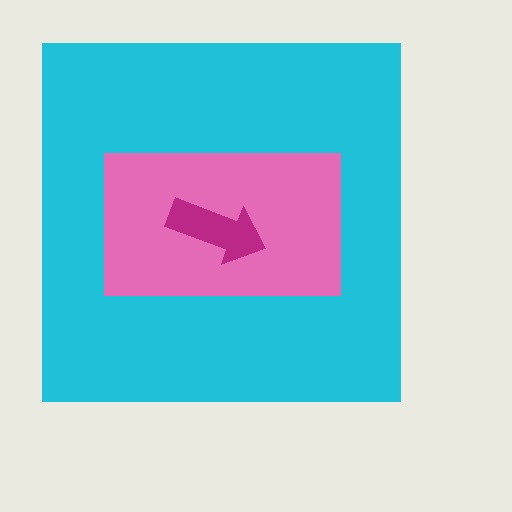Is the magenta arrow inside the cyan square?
Yes.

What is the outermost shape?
The cyan square.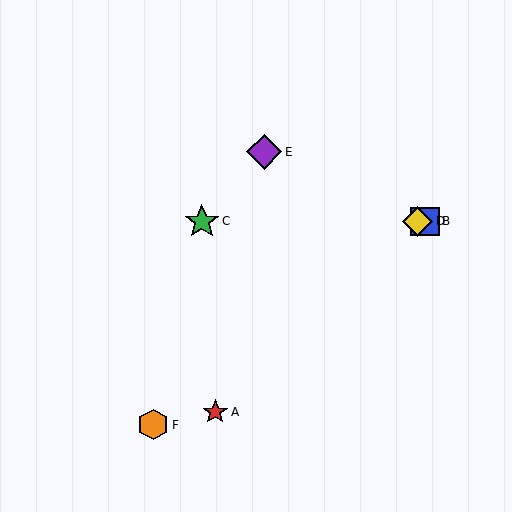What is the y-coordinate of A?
Object A is at y≈412.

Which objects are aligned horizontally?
Objects B, C, D are aligned horizontally.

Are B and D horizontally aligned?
Yes, both are at y≈221.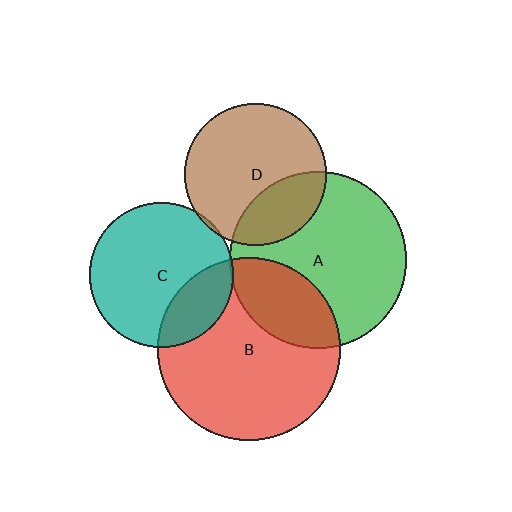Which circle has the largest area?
Circle B (red).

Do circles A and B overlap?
Yes.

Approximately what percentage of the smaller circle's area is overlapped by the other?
Approximately 25%.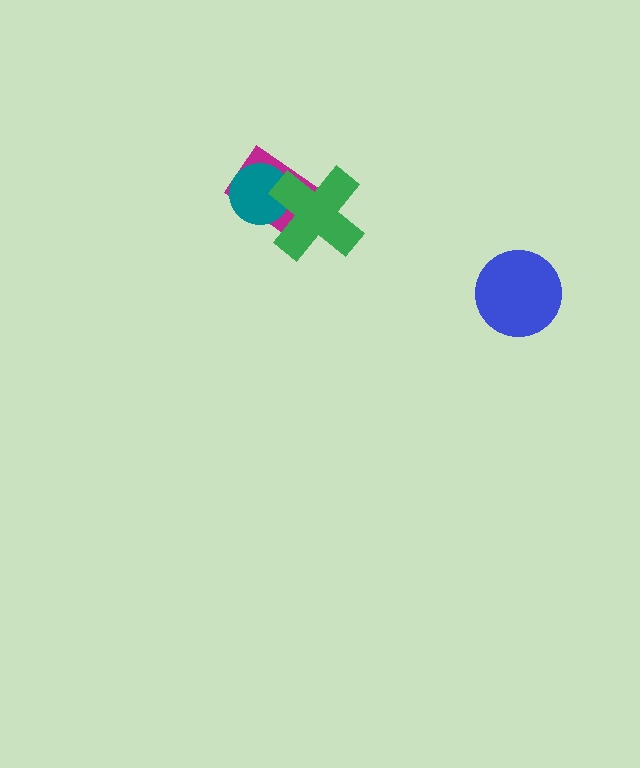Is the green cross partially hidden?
No, no other shape covers it.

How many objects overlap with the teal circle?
2 objects overlap with the teal circle.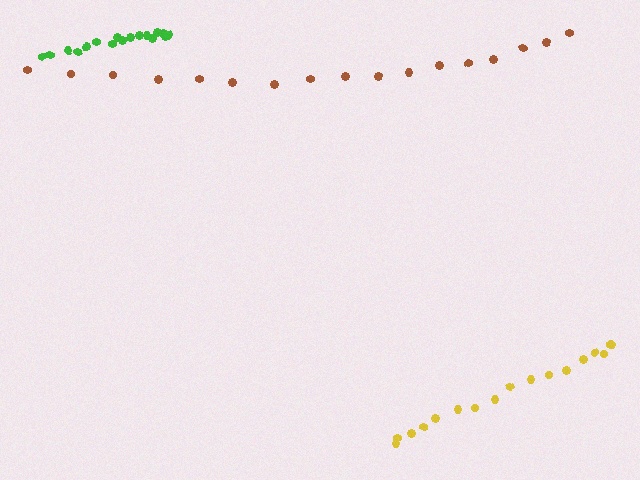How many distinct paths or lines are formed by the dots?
There are 3 distinct paths.